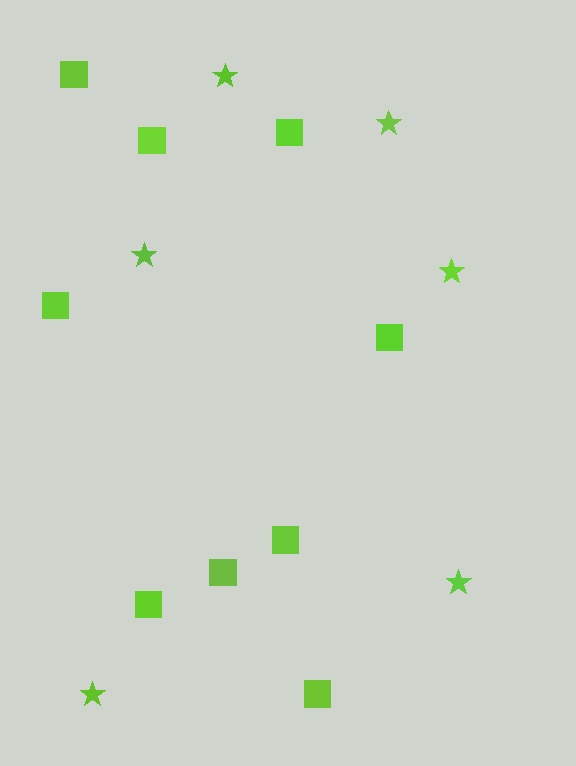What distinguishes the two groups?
There are 2 groups: one group of stars (6) and one group of squares (9).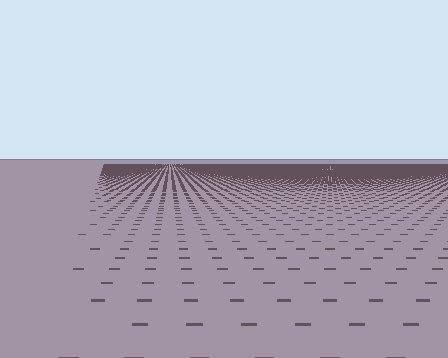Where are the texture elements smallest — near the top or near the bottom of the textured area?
Near the top.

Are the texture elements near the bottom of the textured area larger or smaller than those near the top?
Larger. Near the bottom, elements are closer to the viewer and appear at a bigger on-screen size.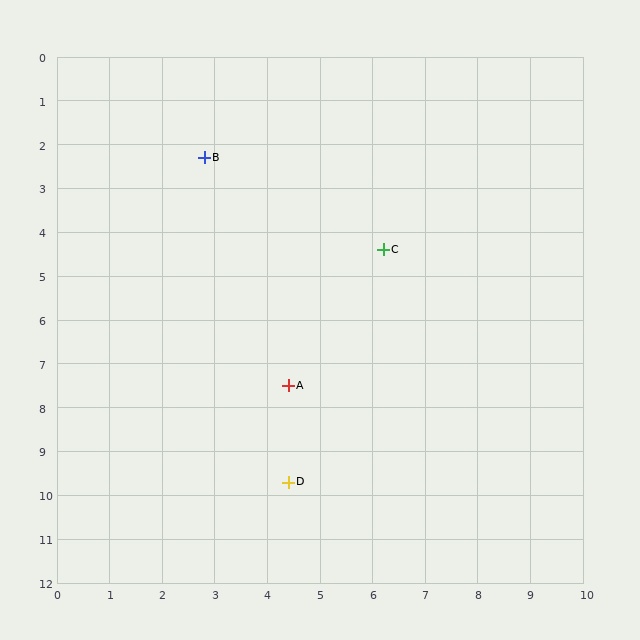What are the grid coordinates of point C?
Point C is at approximately (6.2, 4.4).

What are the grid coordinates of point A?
Point A is at approximately (4.4, 7.5).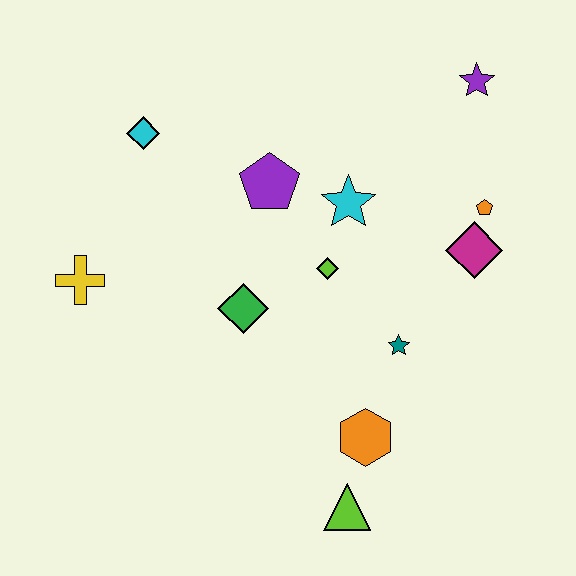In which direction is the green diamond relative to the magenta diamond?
The green diamond is to the left of the magenta diamond.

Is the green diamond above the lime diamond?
No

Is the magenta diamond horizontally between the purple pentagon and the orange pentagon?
Yes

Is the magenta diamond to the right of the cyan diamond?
Yes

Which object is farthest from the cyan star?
The lime triangle is farthest from the cyan star.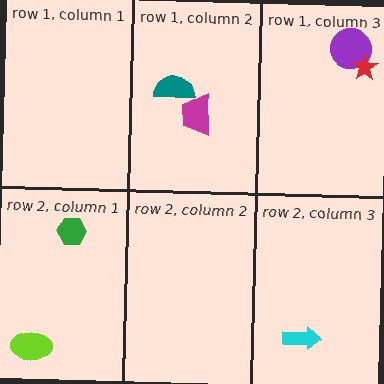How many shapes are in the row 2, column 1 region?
2.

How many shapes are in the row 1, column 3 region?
2.